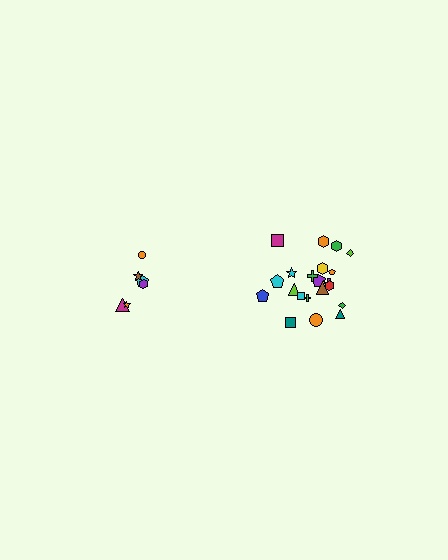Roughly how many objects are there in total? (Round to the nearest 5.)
Roughly 30 objects in total.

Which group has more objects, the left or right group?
The right group.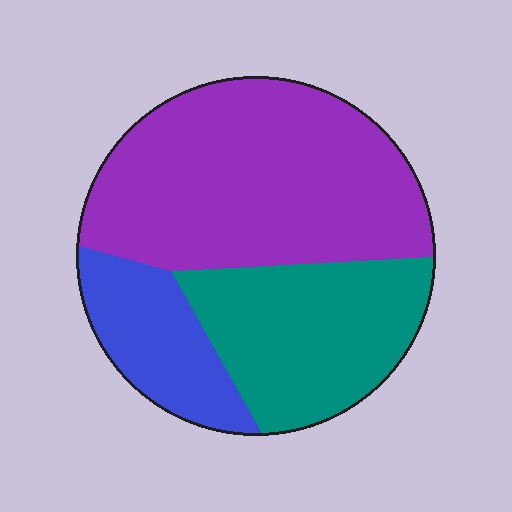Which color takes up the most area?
Purple, at roughly 50%.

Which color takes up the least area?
Blue, at roughly 15%.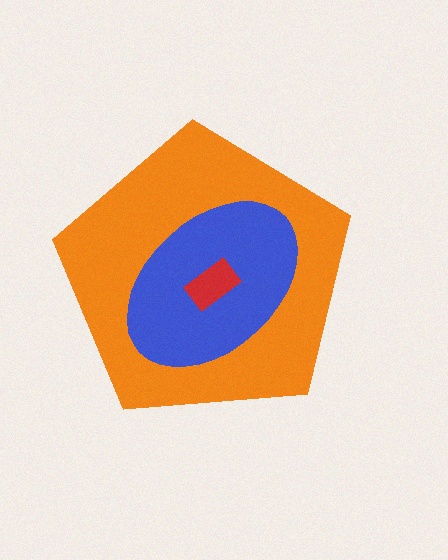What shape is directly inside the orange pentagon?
The blue ellipse.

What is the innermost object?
The red rectangle.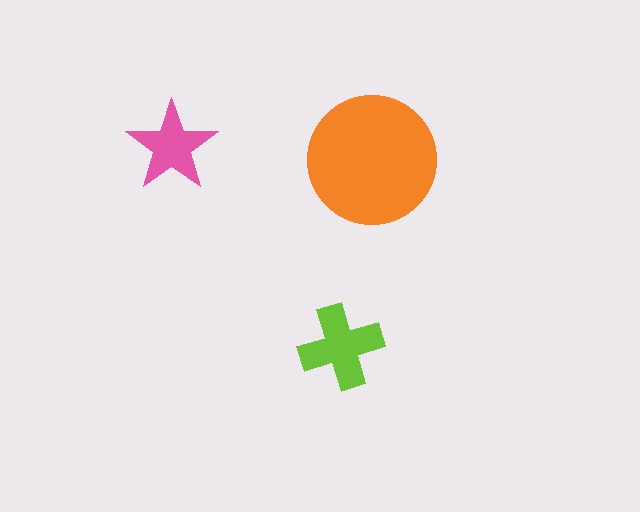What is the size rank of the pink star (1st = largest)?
3rd.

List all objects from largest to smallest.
The orange circle, the lime cross, the pink star.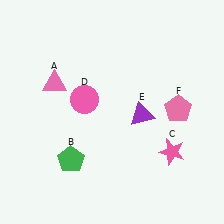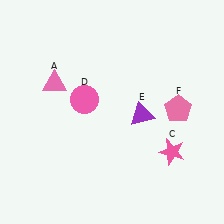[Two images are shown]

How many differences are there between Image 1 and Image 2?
There is 1 difference between the two images.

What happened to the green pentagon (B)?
The green pentagon (B) was removed in Image 2. It was in the bottom-left area of Image 1.